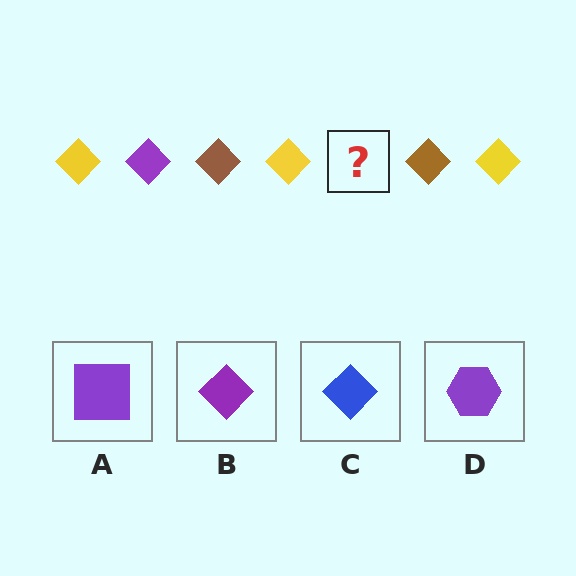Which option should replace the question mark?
Option B.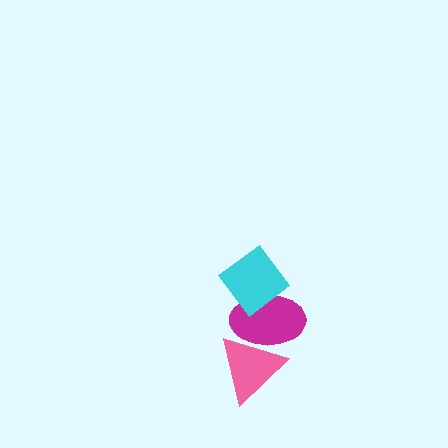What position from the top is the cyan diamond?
The cyan diamond is 1st from the top.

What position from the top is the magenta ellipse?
The magenta ellipse is 2nd from the top.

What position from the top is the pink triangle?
The pink triangle is 3rd from the top.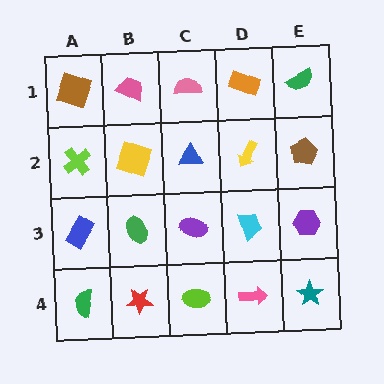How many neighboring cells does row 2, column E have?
3.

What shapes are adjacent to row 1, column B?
A yellow square (row 2, column B), a brown square (row 1, column A), a pink semicircle (row 1, column C).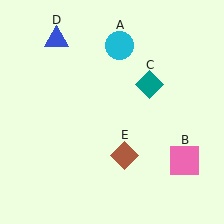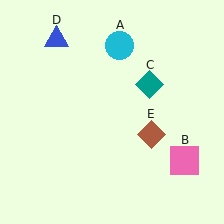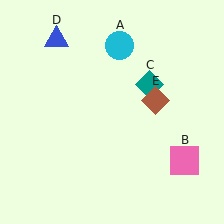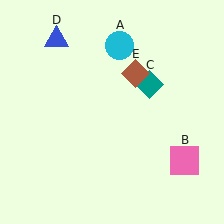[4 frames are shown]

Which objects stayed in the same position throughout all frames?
Cyan circle (object A) and pink square (object B) and teal diamond (object C) and blue triangle (object D) remained stationary.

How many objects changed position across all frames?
1 object changed position: brown diamond (object E).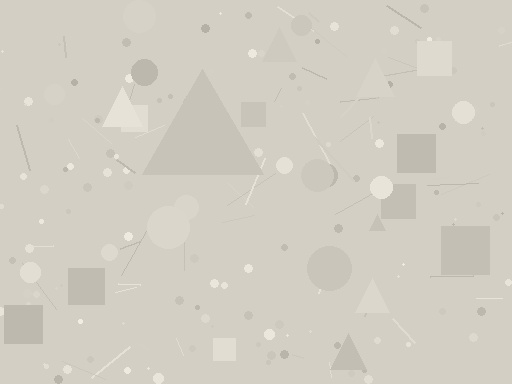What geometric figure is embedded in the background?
A triangle is embedded in the background.